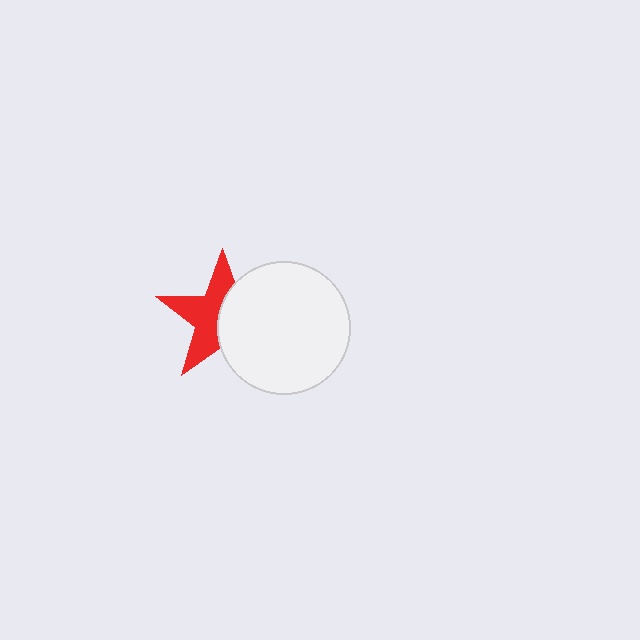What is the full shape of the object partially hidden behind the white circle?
The partially hidden object is a red star.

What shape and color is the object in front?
The object in front is a white circle.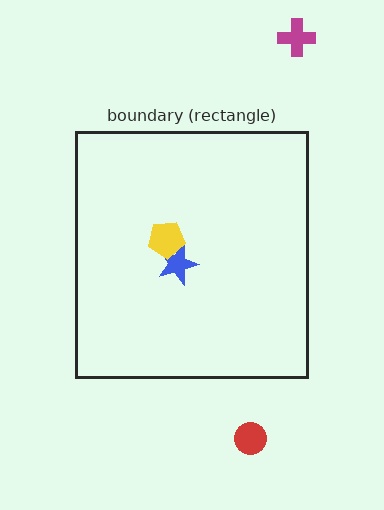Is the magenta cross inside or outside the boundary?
Outside.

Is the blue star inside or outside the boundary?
Inside.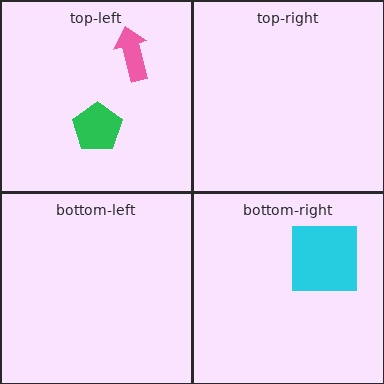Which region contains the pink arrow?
The top-left region.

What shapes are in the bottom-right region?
The cyan square.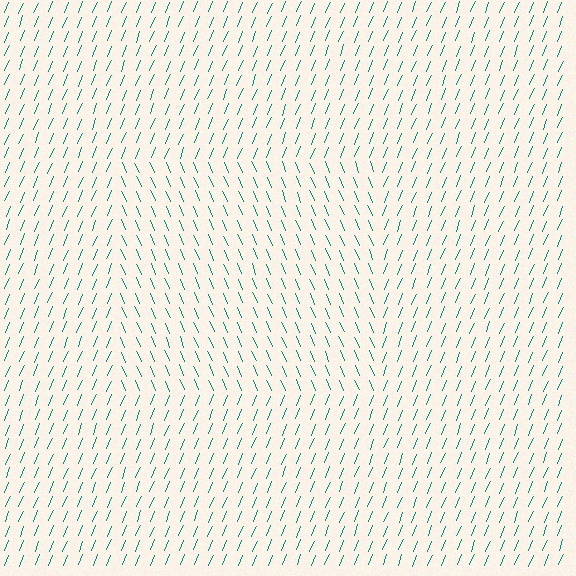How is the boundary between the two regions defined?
The boundary is defined purely by a change in line orientation (approximately 45 degrees difference). All lines are the same color and thickness.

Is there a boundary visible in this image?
Yes, there is a texture boundary formed by a change in line orientation.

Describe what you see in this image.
The image is filled with small teal line segments. A rectangle region in the image has lines oriented differently from the surrounding lines, creating a visible texture boundary.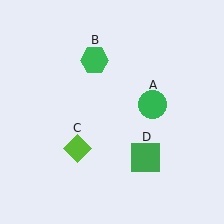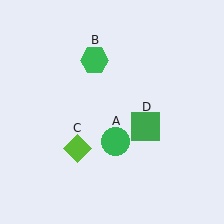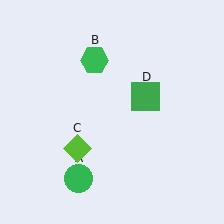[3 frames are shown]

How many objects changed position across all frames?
2 objects changed position: green circle (object A), green square (object D).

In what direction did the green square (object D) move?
The green square (object D) moved up.